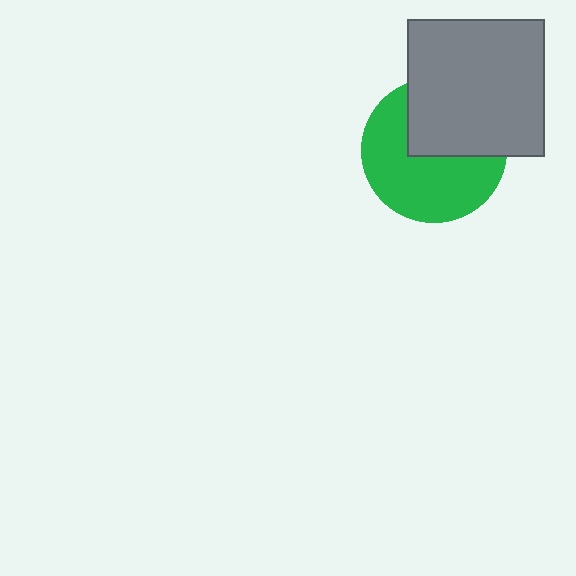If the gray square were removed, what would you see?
You would see the complete green circle.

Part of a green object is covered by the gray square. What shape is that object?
It is a circle.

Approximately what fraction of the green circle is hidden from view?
Roughly 41% of the green circle is hidden behind the gray square.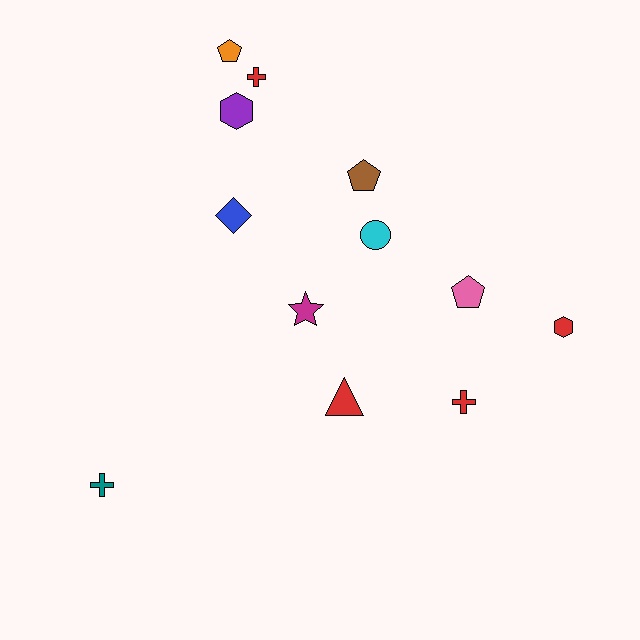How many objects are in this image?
There are 12 objects.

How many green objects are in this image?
There are no green objects.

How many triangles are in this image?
There is 1 triangle.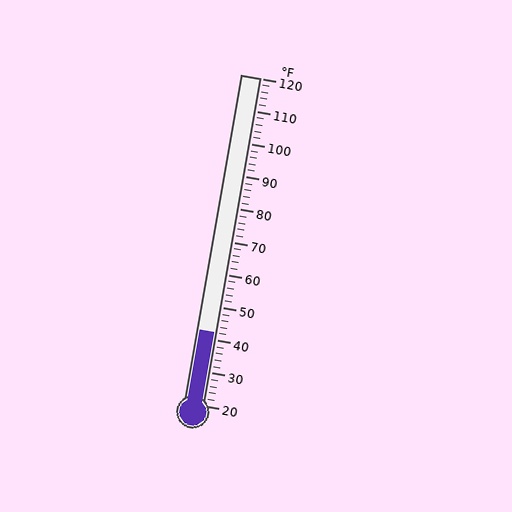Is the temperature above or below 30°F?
The temperature is above 30°F.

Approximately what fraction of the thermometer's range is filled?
The thermometer is filled to approximately 20% of its range.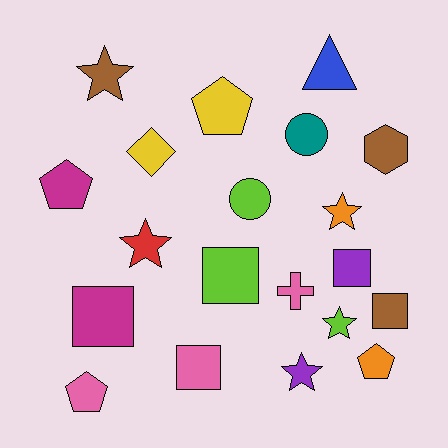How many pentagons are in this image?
There are 4 pentagons.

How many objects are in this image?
There are 20 objects.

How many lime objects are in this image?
There are 3 lime objects.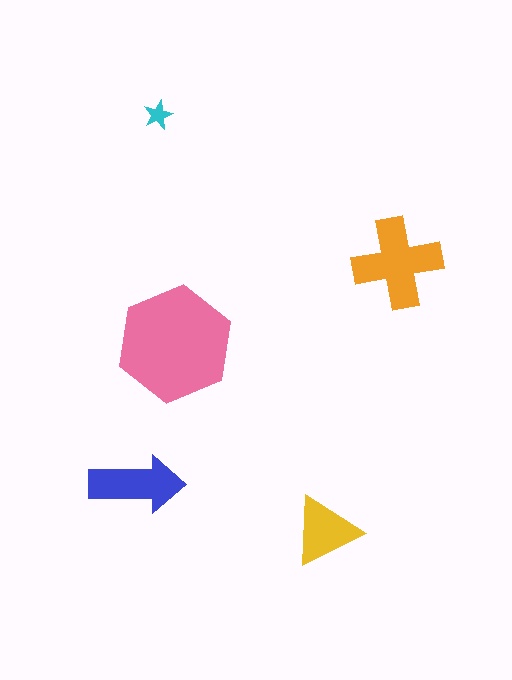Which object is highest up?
The cyan star is topmost.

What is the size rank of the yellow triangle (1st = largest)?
4th.